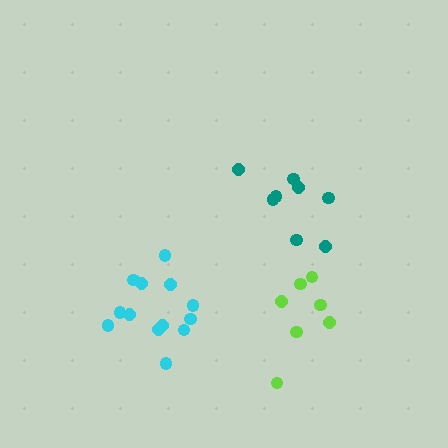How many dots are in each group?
Group 1: 8 dots, Group 2: 13 dots, Group 3: 7 dots (28 total).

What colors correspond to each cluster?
The clusters are colored: teal, cyan, lime.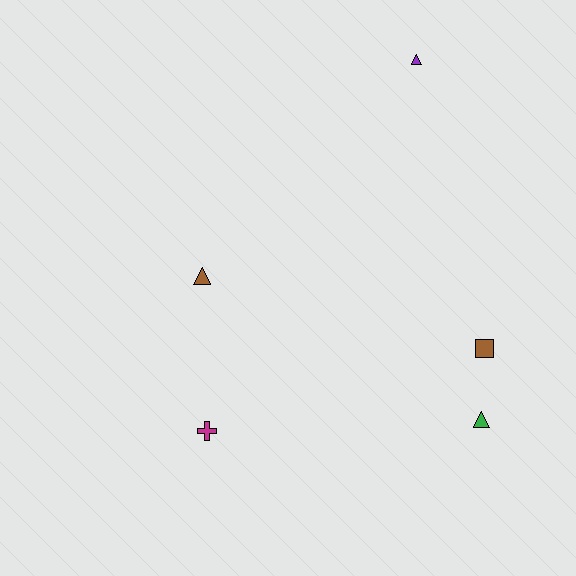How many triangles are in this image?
There are 3 triangles.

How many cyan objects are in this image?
There are no cyan objects.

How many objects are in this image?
There are 5 objects.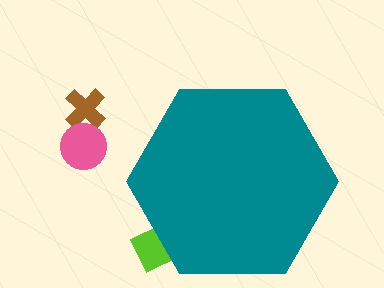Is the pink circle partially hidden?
No, the pink circle is fully visible.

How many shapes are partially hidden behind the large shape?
1 shape is partially hidden.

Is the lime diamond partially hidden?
Yes, the lime diamond is partially hidden behind the teal hexagon.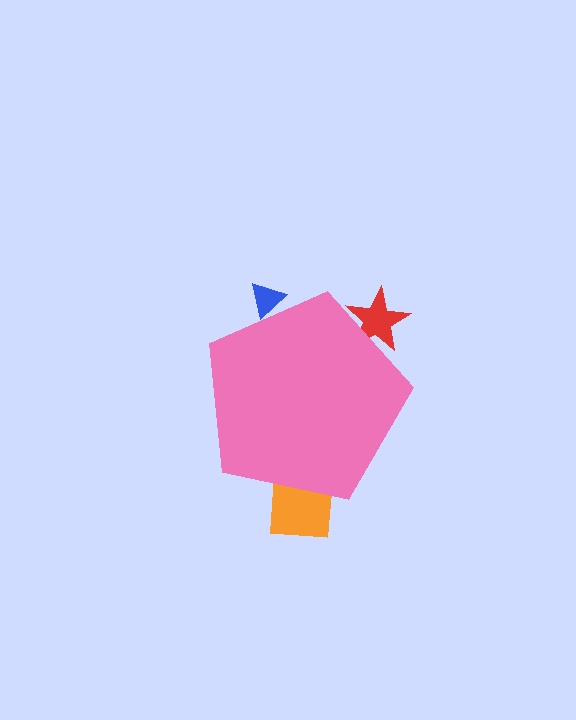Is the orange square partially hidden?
Yes, the orange square is partially hidden behind the pink pentagon.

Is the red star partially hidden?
Yes, the red star is partially hidden behind the pink pentagon.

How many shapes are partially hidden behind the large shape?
3 shapes are partially hidden.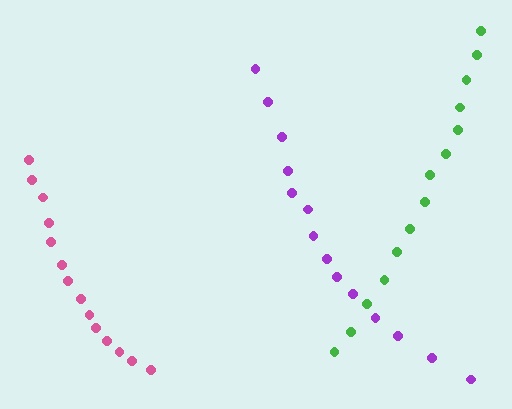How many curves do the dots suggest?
There are 3 distinct paths.